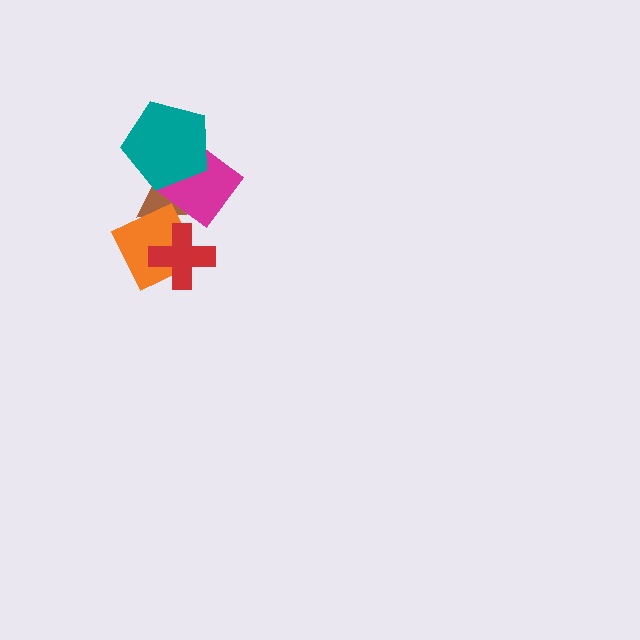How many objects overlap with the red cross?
2 objects overlap with the red cross.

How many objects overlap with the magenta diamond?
2 objects overlap with the magenta diamond.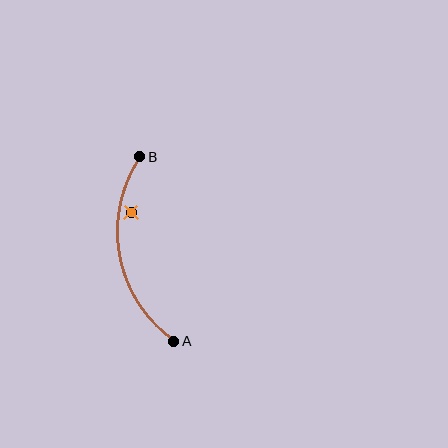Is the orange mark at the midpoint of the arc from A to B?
No — the orange mark does not lie on the arc at all. It sits slightly inside the curve.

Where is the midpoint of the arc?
The arc midpoint is the point on the curve farthest from the straight line joining A and B. It sits to the left of that line.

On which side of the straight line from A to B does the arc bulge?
The arc bulges to the left of the straight line connecting A and B.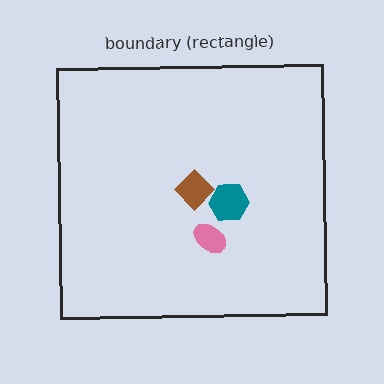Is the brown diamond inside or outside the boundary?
Inside.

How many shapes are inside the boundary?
3 inside, 0 outside.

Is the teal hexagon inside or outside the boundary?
Inside.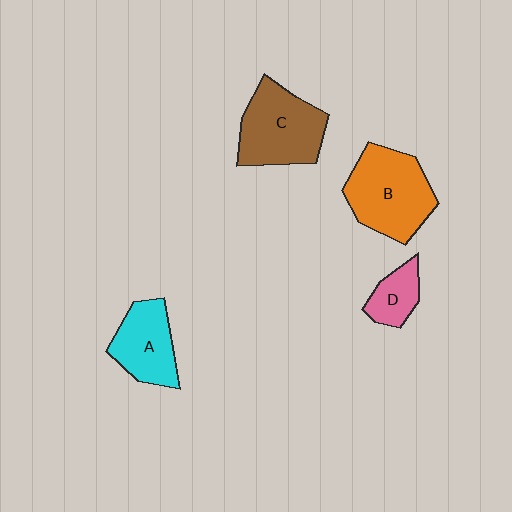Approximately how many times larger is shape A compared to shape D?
Approximately 1.7 times.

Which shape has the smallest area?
Shape D (pink).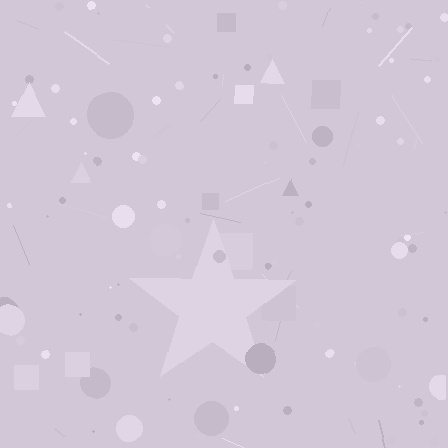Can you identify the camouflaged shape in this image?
The camouflaged shape is a star.